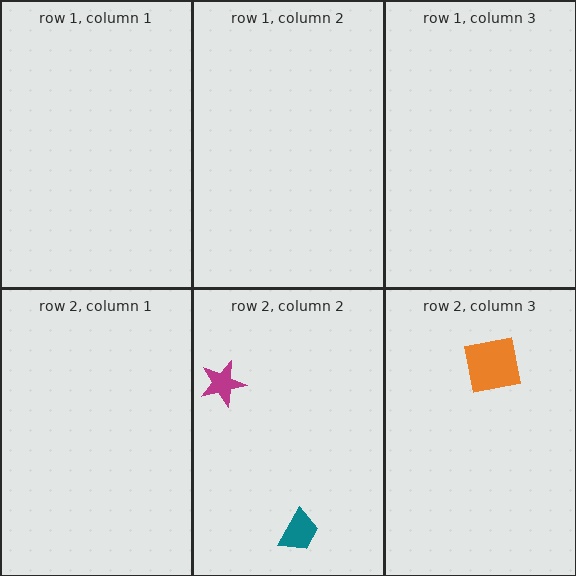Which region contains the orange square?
The row 2, column 3 region.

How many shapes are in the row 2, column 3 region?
1.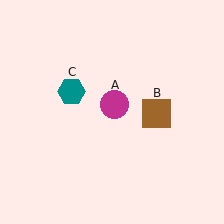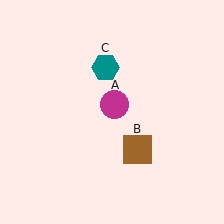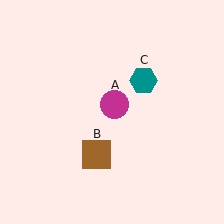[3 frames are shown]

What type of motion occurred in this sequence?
The brown square (object B), teal hexagon (object C) rotated clockwise around the center of the scene.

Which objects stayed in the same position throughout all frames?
Magenta circle (object A) remained stationary.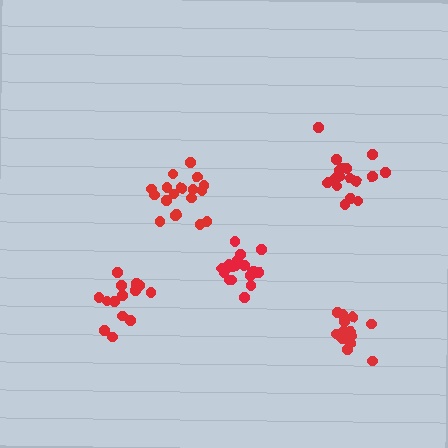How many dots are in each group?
Group 1: 15 dots, Group 2: 18 dots, Group 3: 18 dots, Group 4: 19 dots, Group 5: 15 dots (85 total).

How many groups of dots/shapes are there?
There are 5 groups.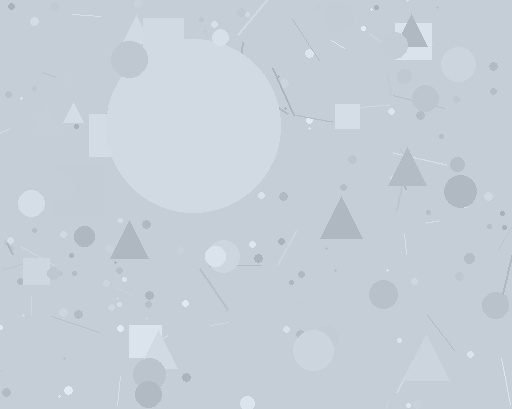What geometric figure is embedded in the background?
A circle is embedded in the background.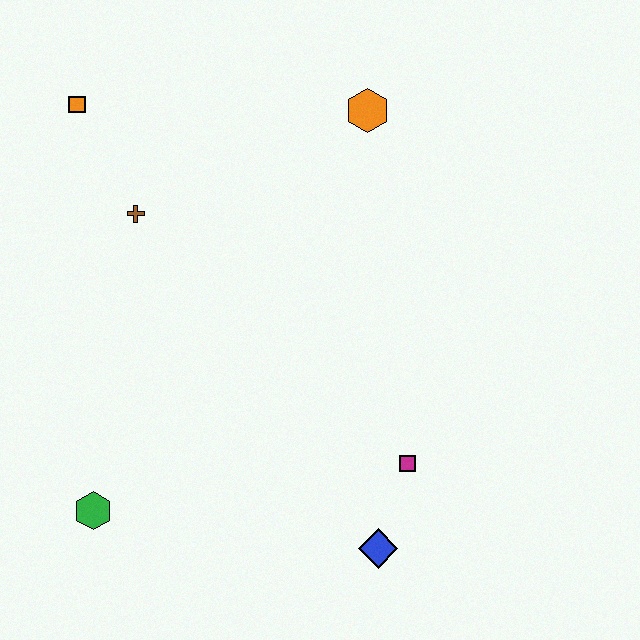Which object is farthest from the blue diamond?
The orange square is farthest from the blue diamond.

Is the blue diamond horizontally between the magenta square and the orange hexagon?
Yes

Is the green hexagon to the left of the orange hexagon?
Yes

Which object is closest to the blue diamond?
The magenta square is closest to the blue diamond.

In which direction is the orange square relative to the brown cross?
The orange square is above the brown cross.